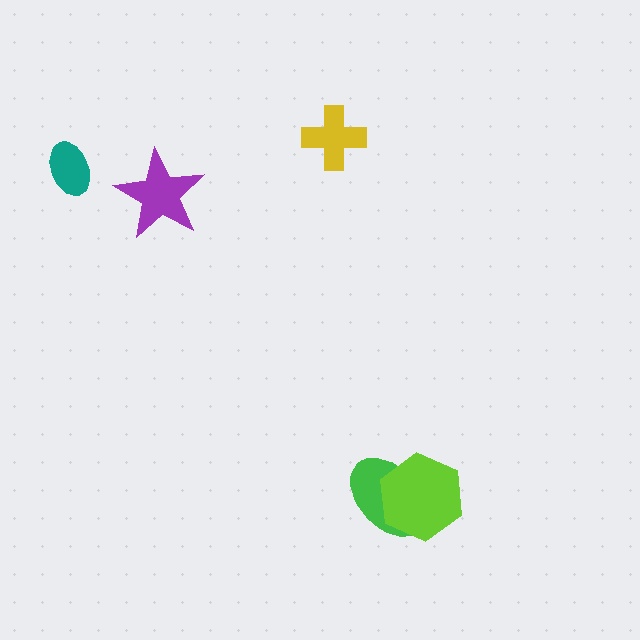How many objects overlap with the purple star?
0 objects overlap with the purple star.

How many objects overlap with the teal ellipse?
0 objects overlap with the teal ellipse.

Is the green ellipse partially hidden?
Yes, it is partially covered by another shape.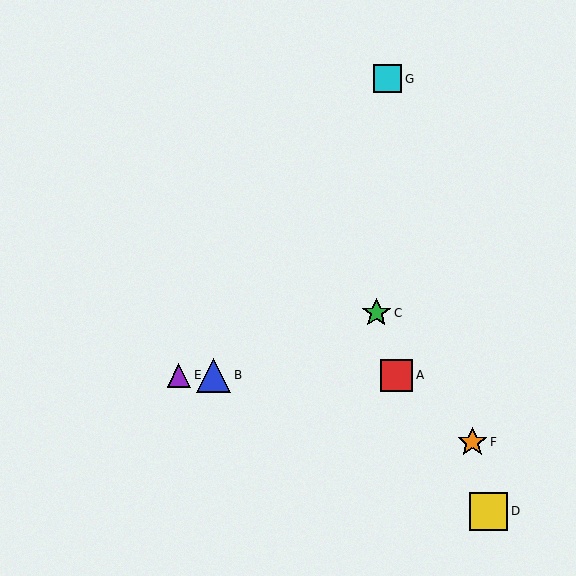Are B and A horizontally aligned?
Yes, both are at y≈375.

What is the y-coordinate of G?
Object G is at y≈79.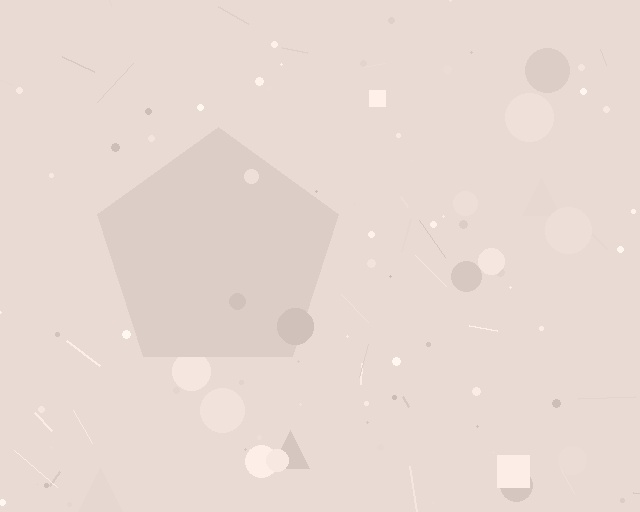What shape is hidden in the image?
A pentagon is hidden in the image.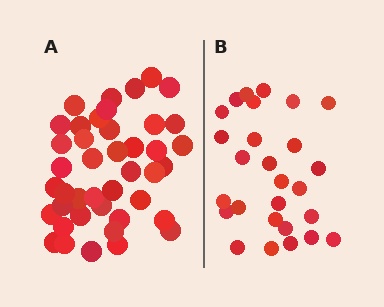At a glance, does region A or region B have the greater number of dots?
Region A (the left region) has more dots.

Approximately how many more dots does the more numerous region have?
Region A has approximately 15 more dots than region B.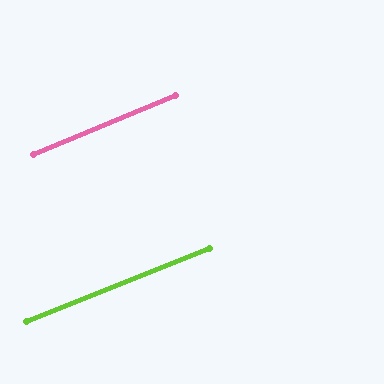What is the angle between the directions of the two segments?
Approximately 1 degree.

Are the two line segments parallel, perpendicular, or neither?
Parallel — their directions differ by only 1.1°.